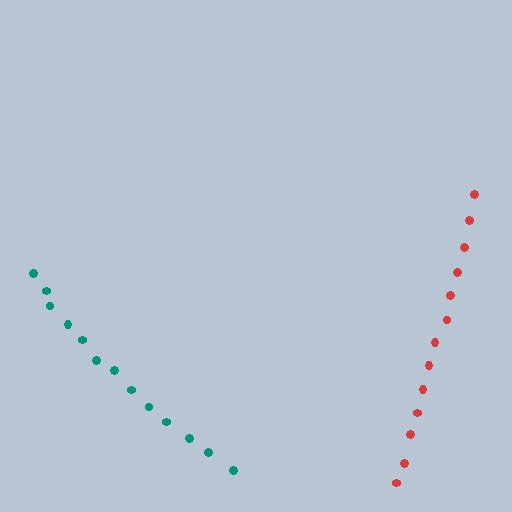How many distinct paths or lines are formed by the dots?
There are 2 distinct paths.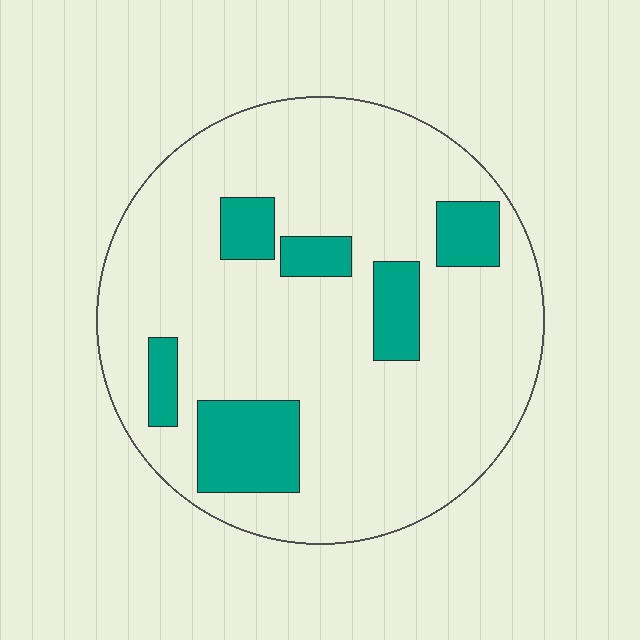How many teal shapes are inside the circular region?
6.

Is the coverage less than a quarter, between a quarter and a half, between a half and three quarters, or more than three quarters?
Less than a quarter.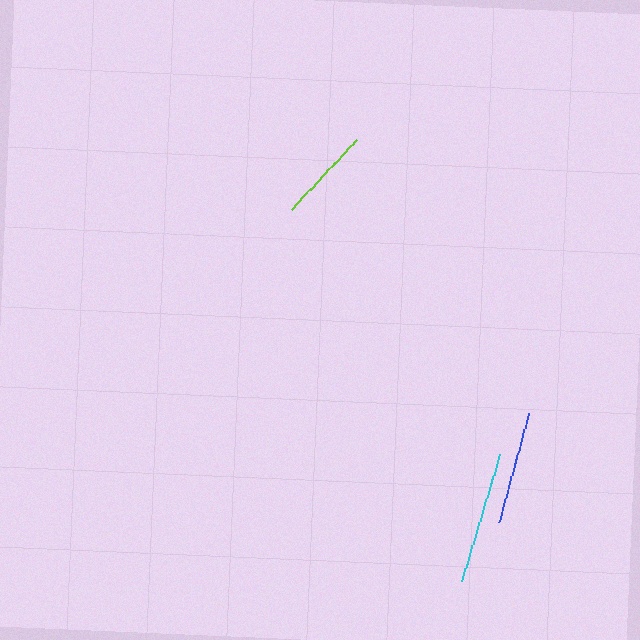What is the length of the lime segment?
The lime segment is approximately 95 pixels long.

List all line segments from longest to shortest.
From longest to shortest: cyan, blue, lime.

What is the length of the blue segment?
The blue segment is approximately 112 pixels long.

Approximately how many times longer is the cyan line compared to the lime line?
The cyan line is approximately 1.4 times the length of the lime line.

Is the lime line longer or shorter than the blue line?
The blue line is longer than the lime line.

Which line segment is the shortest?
The lime line is the shortest at approximately 95 pixels.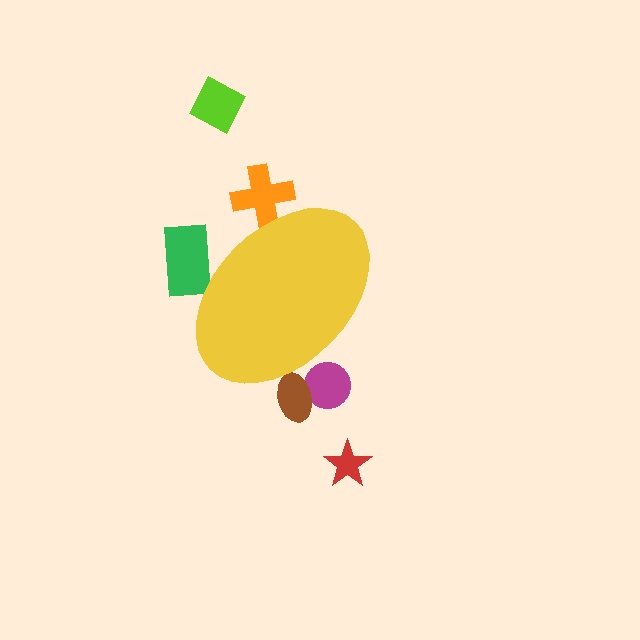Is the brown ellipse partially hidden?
Yes, the brown ellipse is partially hidden behind the yellow ellipse.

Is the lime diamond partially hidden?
No, the lime diamond is fully visible.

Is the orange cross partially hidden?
Yes, the orange cross is partially hidden behind the yellow ellipse.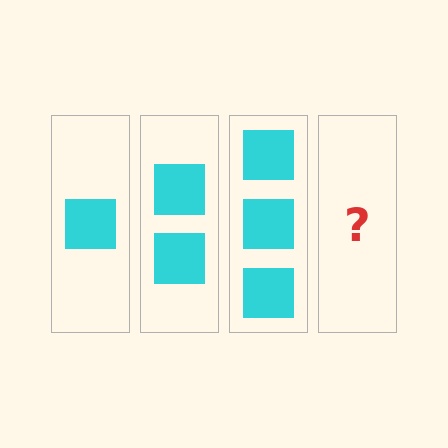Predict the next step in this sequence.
The next step is 4 squares.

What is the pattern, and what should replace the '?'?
The pattern is that each step adds one more square. The '?' should be 4 squares.